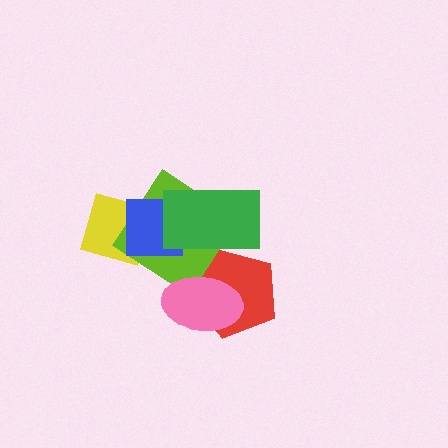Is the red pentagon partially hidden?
Yes, it is partially covered by another shape.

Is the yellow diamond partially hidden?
Yes, it is partially covered by another shape.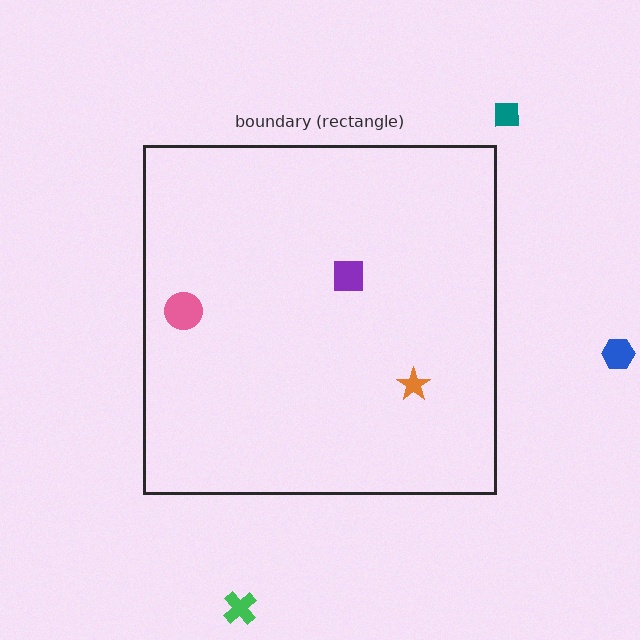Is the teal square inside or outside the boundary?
Outside.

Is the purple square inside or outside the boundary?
Inside.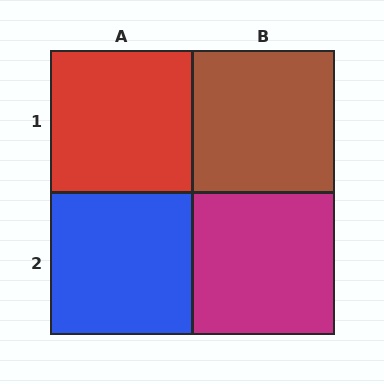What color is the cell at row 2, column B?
Magenta.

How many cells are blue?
1 cell is blue.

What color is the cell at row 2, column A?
Blue.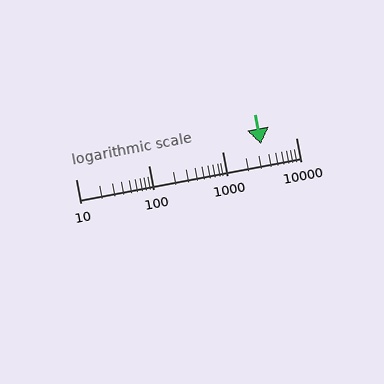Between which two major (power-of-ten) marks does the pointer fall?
The pointer is between 1000 and 10000.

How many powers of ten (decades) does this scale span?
The scale spans 3 decades, from 10 to 10000.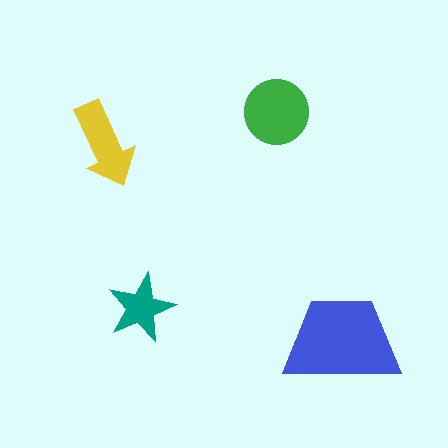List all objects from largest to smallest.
The blue trapezoid, the green circle, the yellow arrow, the teal star.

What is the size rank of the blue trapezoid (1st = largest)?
1st.